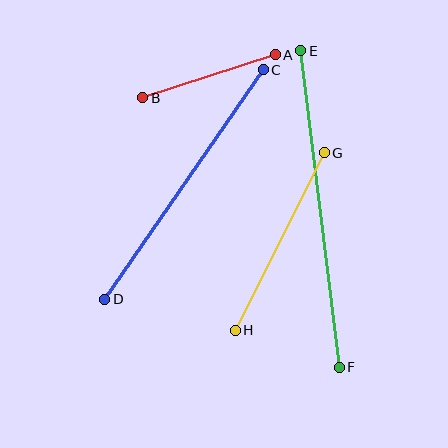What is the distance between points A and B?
The distance is approximately 139 pixels.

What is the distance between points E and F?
The distance is approximately 319 pixels.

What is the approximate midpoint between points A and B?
The midpoint is at approximately (209, 76) pixels.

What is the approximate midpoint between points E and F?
The midpoint is at approximately (320, 209) pixels.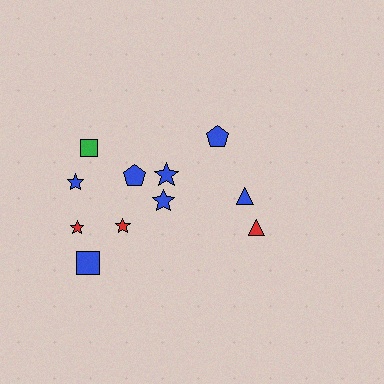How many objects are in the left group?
There are 8 objects.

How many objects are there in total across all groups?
There are 11 objects.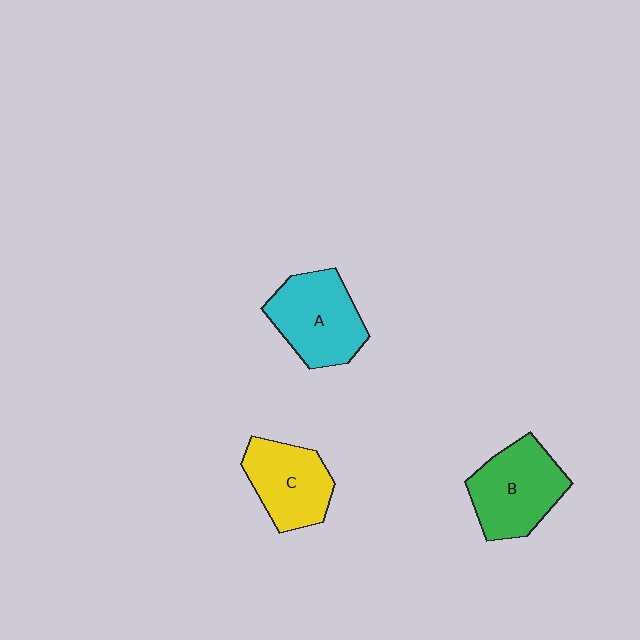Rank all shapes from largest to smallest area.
From largest to smallest: B (green), A (cyan), C (yellow).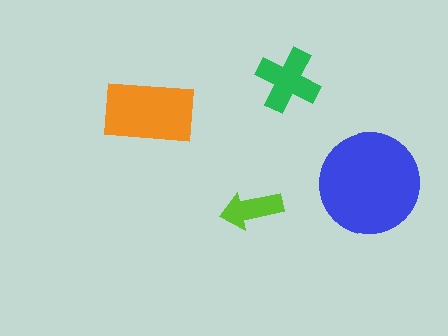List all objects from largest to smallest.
The blue circle, the orange rectangle, the green cross, the lime arrow.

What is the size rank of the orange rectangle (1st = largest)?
2nd.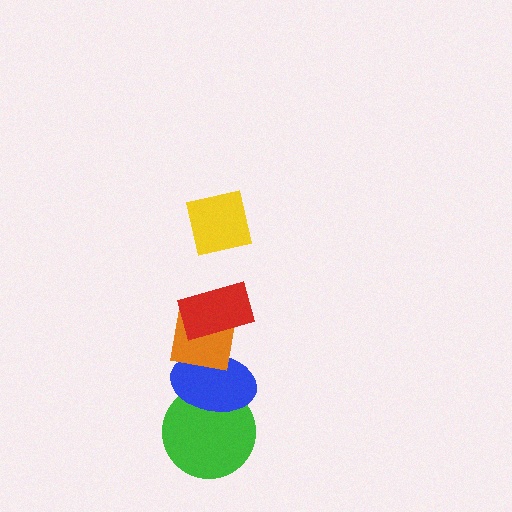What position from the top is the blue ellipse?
The blue ellipse is 4th from the top.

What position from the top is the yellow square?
The yellow square is 1st from the top.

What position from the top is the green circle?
The green circle is 5th from the top.